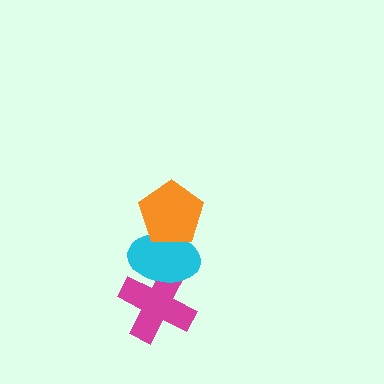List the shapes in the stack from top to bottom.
From top to bottom: the orange pentagon, the cyan ellipse, the magenta cross.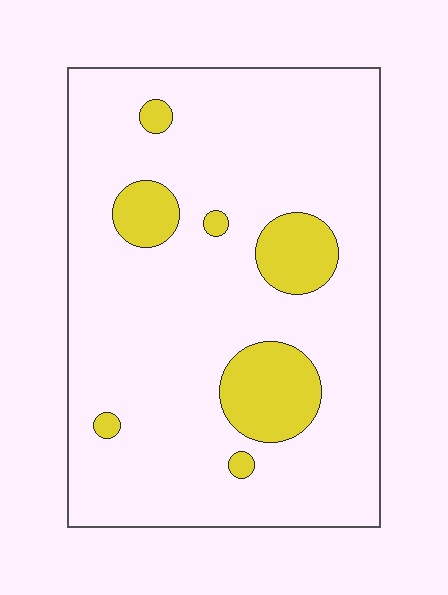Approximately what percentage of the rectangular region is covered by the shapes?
Approximately 15%.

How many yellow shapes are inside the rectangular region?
7.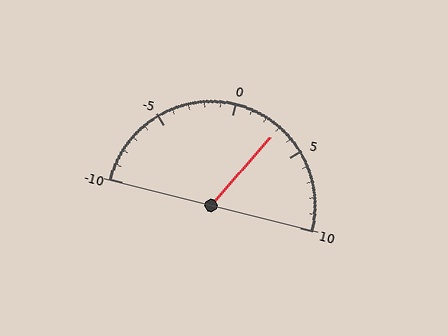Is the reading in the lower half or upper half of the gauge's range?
The reading is in the upper half of the range (-10 to 10).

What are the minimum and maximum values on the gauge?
The gauge ranges from -10 to 10.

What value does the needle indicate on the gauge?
The needle indicates approximately 3.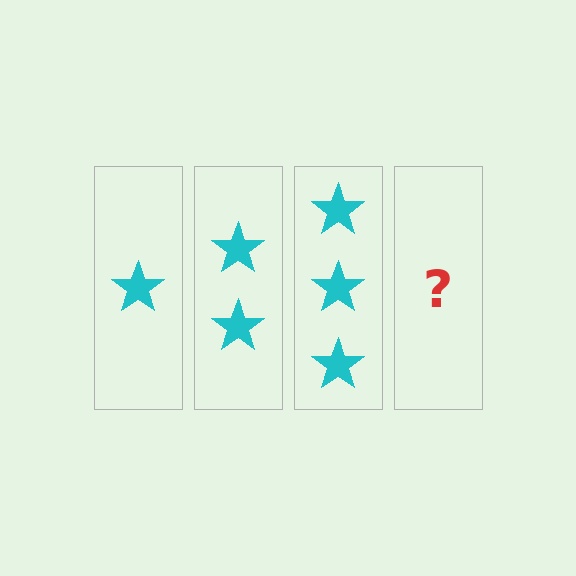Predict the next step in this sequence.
The next step is 4 stars.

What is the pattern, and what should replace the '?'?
The pattern is that each step adds one more star. The '?' should be 4 stars.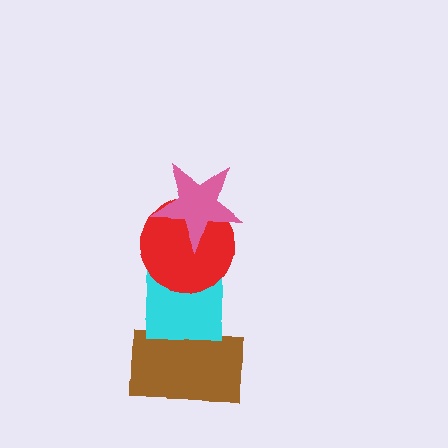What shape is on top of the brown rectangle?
The cyan square is on top of the brown rectangle.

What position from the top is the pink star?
The pink star is 1st from the top.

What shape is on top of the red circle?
The pink star is on top of the red circle.